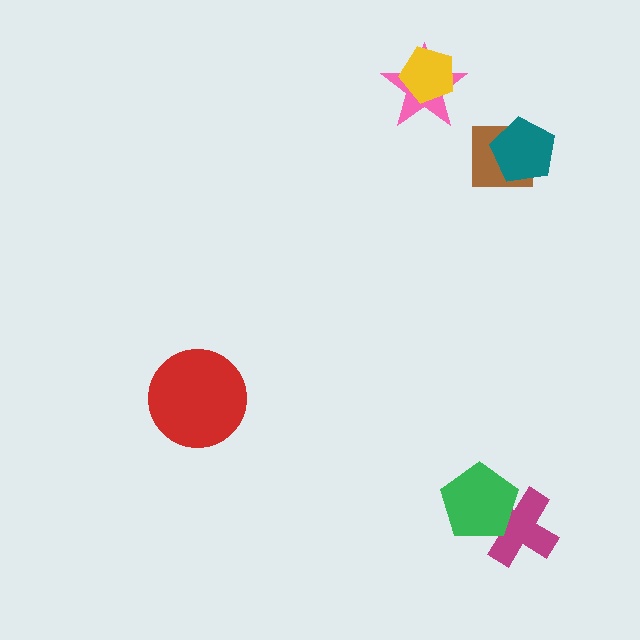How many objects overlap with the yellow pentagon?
1 object overlaps with the yellow pentagon.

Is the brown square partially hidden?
Yes, it is partially covered by another shape.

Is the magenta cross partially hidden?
Yes, it is partially covered by another shape.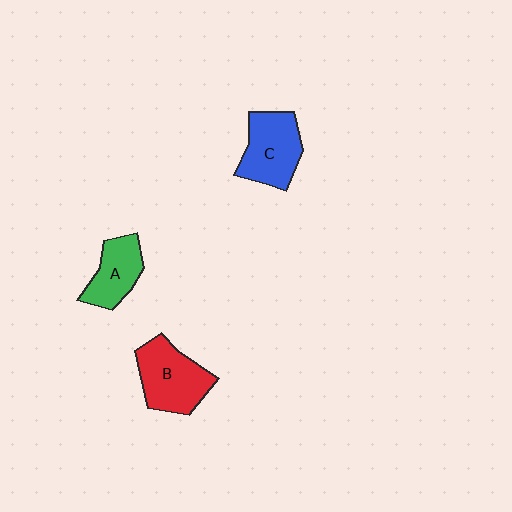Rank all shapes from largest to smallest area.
From largest to smallest: B (red), C (blue), A (green).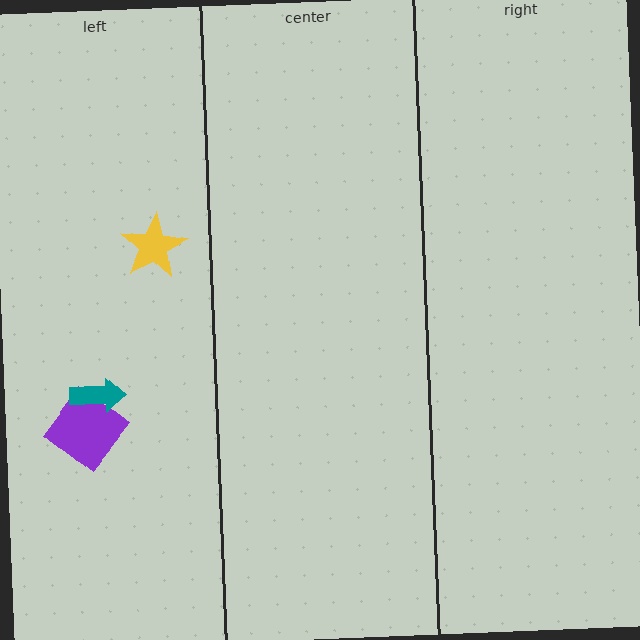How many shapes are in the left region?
3.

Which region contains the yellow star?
The left region.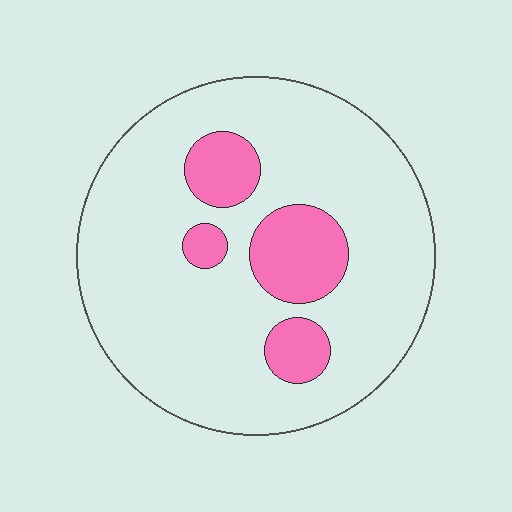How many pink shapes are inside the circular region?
4.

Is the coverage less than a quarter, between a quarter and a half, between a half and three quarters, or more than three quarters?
Less than a quarter.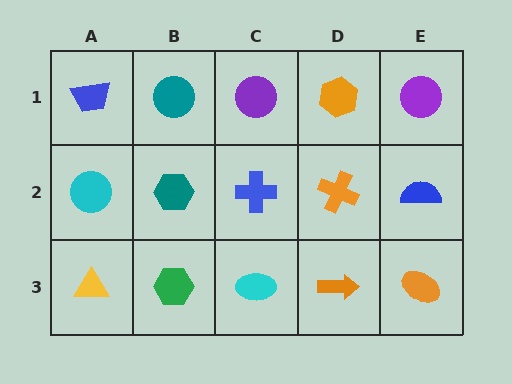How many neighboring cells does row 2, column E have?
3.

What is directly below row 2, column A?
A yellow triangle.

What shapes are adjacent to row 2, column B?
A teal circle (row 1, column B), a green hexagon (row 3, column B), a cyan circle (row 2, column A), a blue cross (row 2, column C).